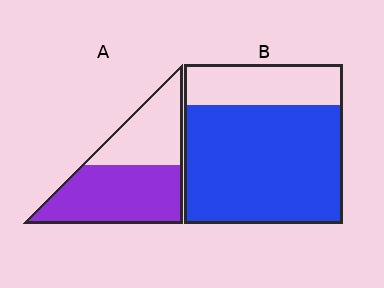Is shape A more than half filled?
Yes.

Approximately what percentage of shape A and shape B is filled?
A is approximately 60% and B is approximately 75%.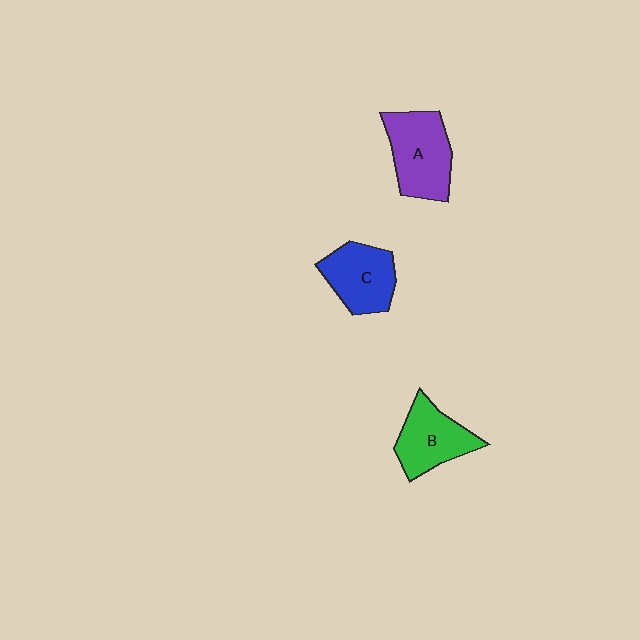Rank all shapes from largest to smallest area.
From largest to smallest: A (purple), C (blue), B (green).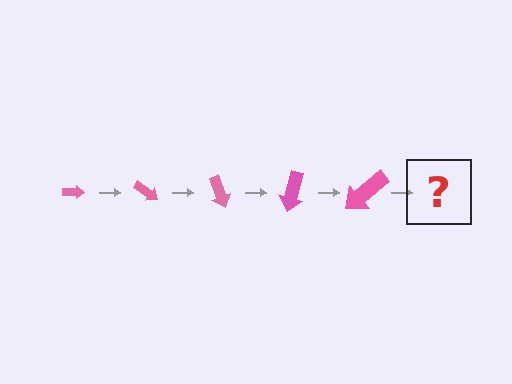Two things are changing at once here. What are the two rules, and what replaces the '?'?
The two rules are that the arrow grows larger each step and it rotates 35 degrees each step. The '?' should be an arrow, larger than the previous one and rotated 175 degrees from the start.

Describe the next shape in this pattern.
It should be an arrow, larger than the previous one and rotated 175 degrees from the start.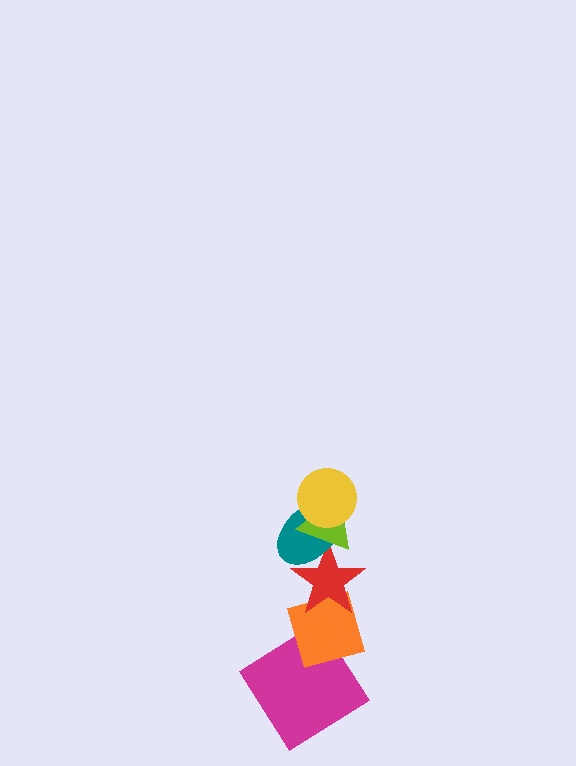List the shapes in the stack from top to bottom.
From top to bottom: the yellow circle, the lime triangle, the teal ellipse, the red star, the orange diamond, the magenta diamond.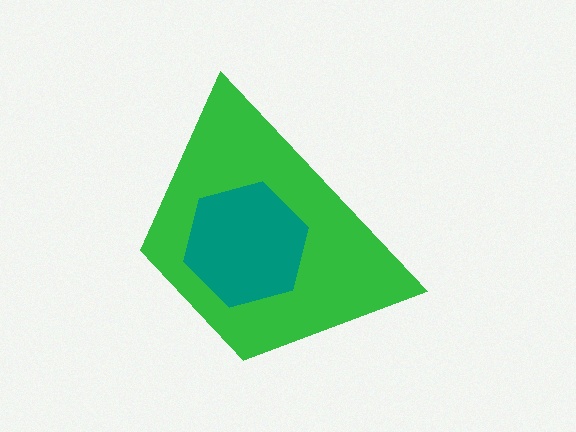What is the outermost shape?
The green trapezoid.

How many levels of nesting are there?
2.